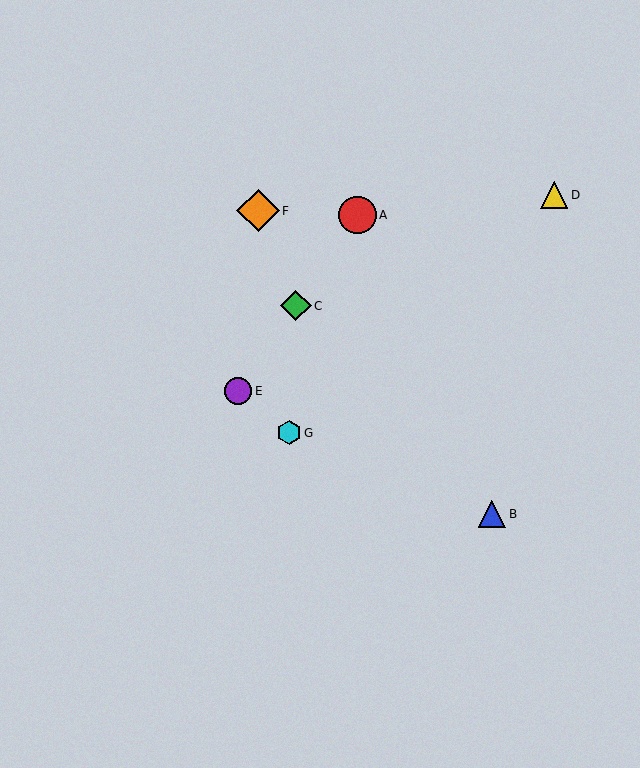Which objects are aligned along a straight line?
Objects A, C, E are aligned along a straight line.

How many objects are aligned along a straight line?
3 objects (A, C, E) are aligned along a straight line.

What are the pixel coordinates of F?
Object F is at (258, 211).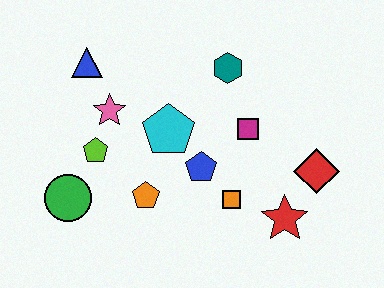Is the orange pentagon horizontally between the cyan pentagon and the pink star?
Yes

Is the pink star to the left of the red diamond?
Yes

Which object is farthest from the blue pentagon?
The blue triangle is farthest from the blue pentagon.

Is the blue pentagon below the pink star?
Yes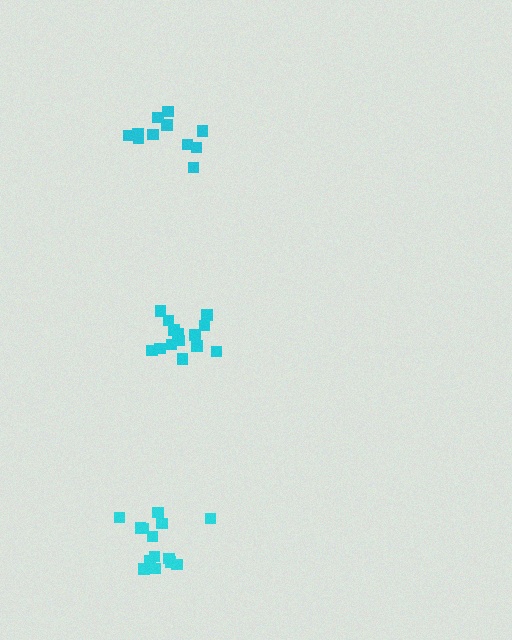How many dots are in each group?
Group 1: 14 dots, Group 2: 15 dots, Group 3: 11 dots (40 total).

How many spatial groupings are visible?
There are 3 spatial groupings.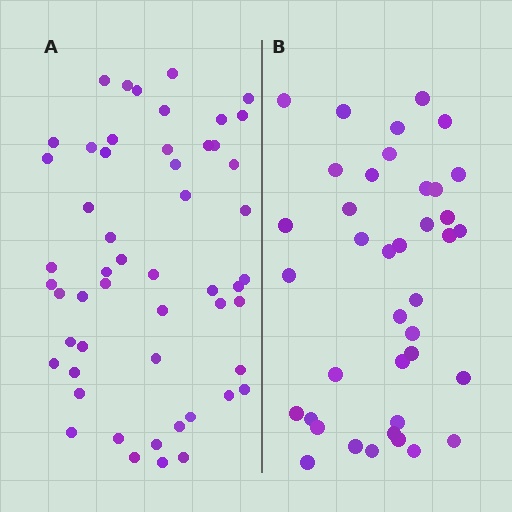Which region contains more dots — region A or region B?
Region A (the left region) has more dots.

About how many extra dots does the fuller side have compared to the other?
Region A has approximately 15 more dots than region B.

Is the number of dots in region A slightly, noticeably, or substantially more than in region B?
Region A has noticeably more, but not dramatically so. The ratio is roughly 1.4 to 1.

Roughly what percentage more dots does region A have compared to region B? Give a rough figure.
About 35% more.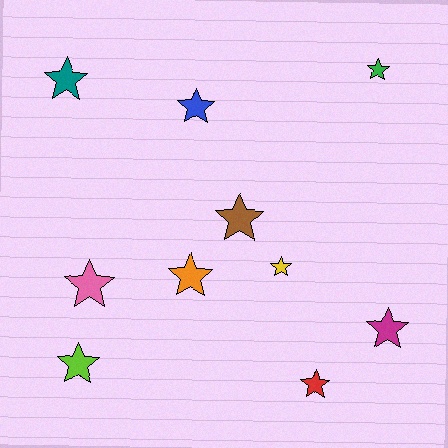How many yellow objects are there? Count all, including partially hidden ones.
There is 1 yellow object.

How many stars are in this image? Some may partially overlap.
There are 10 stars.